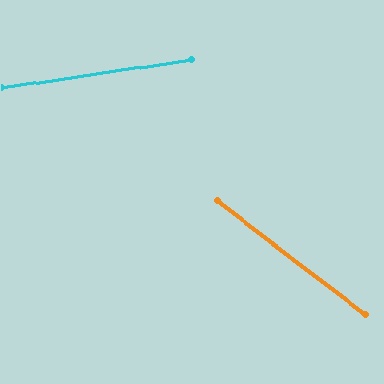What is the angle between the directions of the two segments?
Approximately 46 degrees.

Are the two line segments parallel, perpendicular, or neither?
Neither parallel nor perpendicular — they differ by about 46°.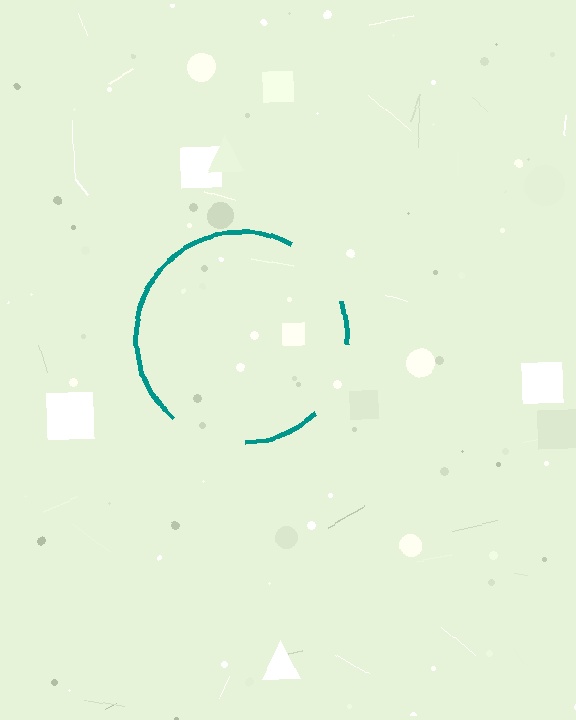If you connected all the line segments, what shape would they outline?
They would outline a circle.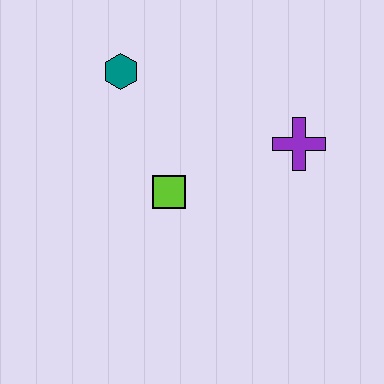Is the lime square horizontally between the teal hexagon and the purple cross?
Yes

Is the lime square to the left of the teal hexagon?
No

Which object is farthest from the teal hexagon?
The purple cross is farthest from the teal hexagon.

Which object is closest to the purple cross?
The lime square is closest to the purple cross.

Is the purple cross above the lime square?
Yes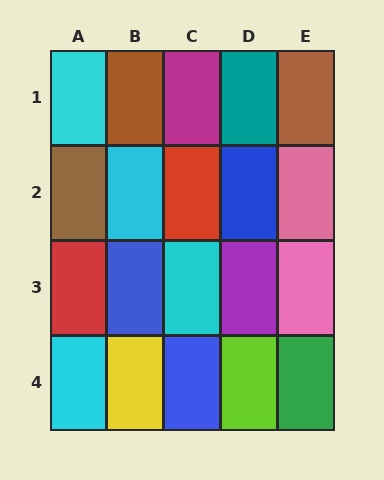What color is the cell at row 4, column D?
Lime.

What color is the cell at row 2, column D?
Blue.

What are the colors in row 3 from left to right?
Red, blue, cyan, purple, pink.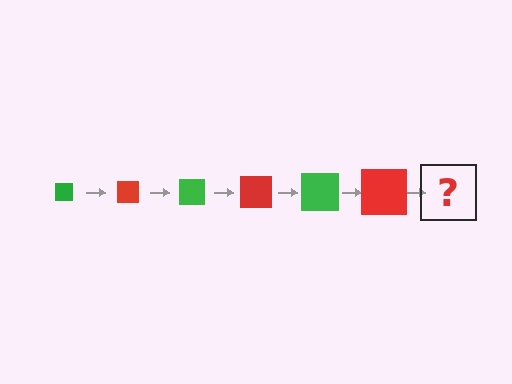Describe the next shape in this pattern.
It should be a green square, larger than the previous one.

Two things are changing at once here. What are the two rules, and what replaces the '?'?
The two rules are that the square grows larger each step and the color cycles through green and red. The '?' should be a green square, larger than the previous one.